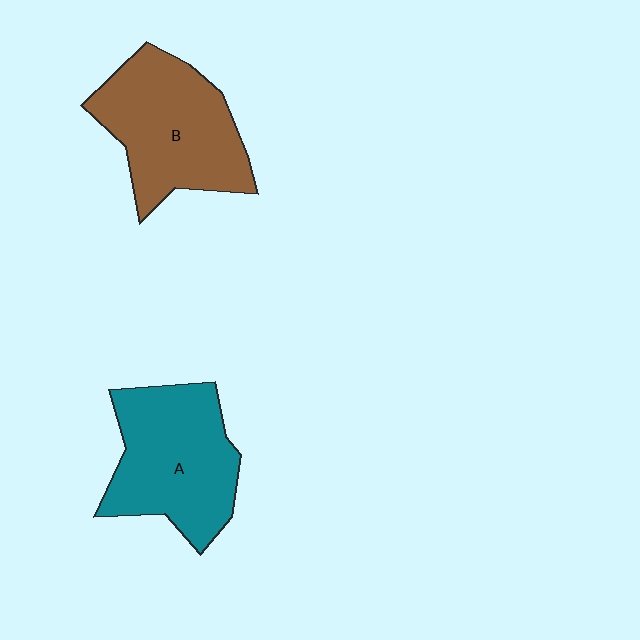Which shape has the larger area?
Shape B (brown).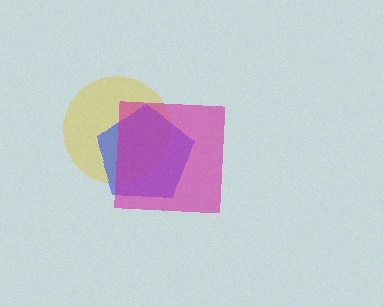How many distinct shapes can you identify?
There are 3 distinct shapes: a yellow circle, a blue pentagon, a magenta square.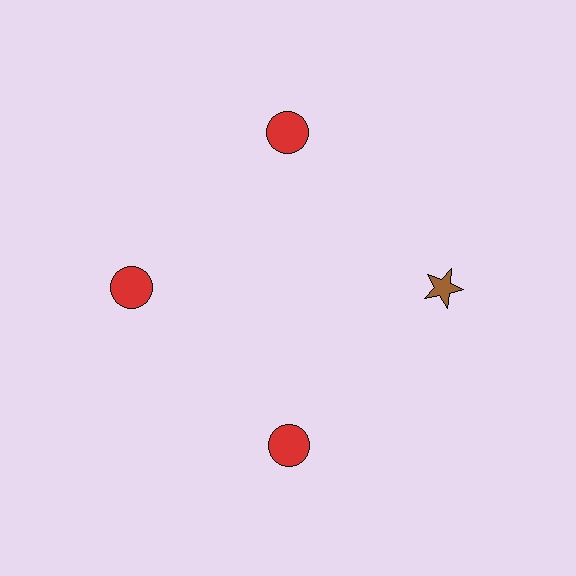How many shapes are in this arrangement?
There are 4 shapes arranged in a ring pattern.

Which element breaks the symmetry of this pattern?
The brown star at roughly the 3 o'clock position breaks the symmetry. All other shapes are red circles.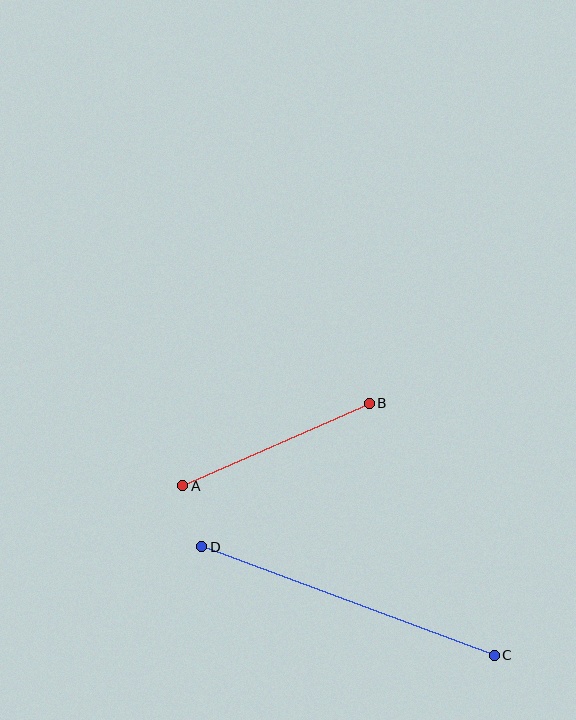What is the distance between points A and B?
The distance is approximately 204 pixels.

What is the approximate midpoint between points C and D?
The midpoint is at approximately (348, 601) pixels.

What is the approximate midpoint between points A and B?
The midpoint is at approximately (276, 444) pixels.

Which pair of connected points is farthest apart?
Points C and D are farthest apart.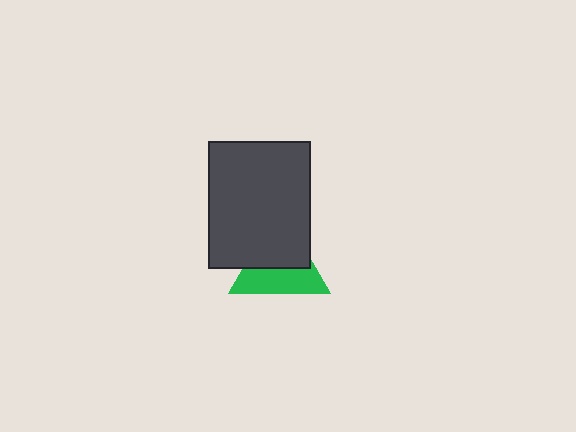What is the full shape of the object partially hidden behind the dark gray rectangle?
The partially hidden object is a green triangle.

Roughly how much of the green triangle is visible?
About half of it is visible (roughly 47%).